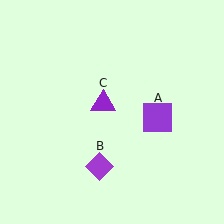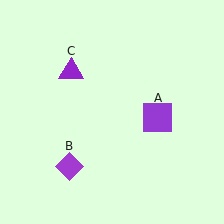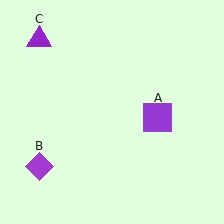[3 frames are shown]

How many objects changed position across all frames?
2 objects changed position: purple diamond (object B), purple triangle (object C).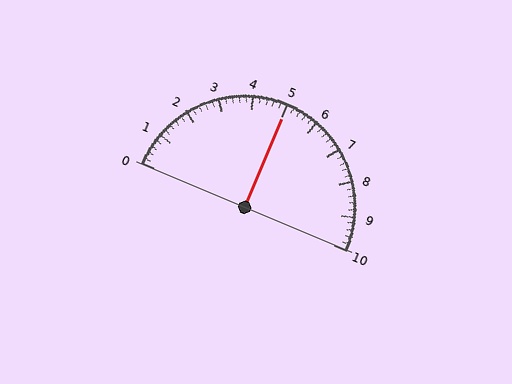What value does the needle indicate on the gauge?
The needle indicates approximately 5.0.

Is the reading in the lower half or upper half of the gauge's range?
The reading is in the upper half of the range (0 to 10).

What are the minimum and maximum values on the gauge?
The gauge ranges from 0 to 10.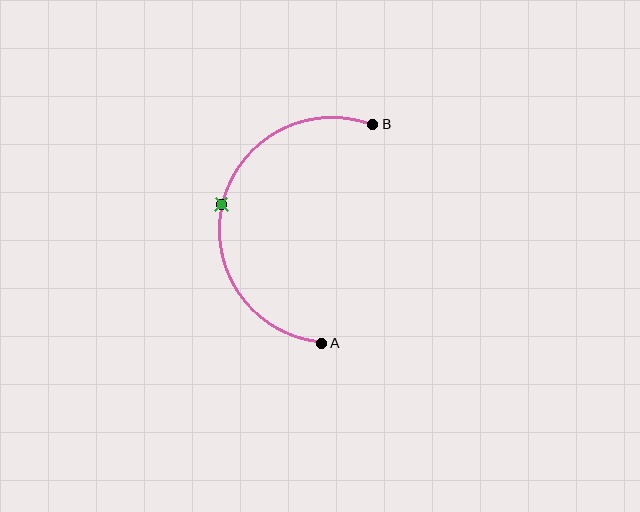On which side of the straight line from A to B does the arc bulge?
The arc bulges to the left of the straight line connecting A and B.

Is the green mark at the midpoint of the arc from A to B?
Yes. The green mark lies on the arc at equal arc-length from both A and B — it is the arc midpoint.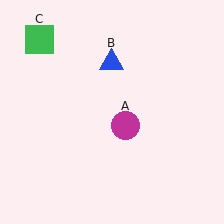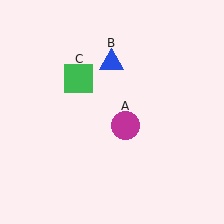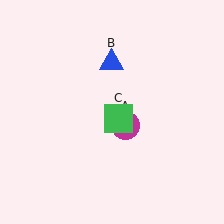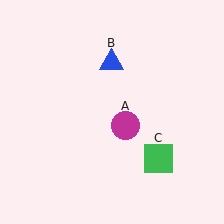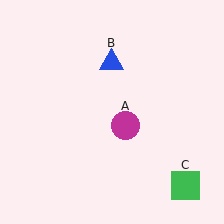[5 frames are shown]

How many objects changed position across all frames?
1 object changed position: green square (object C).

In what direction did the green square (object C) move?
The green square (object C) moved down and to the right.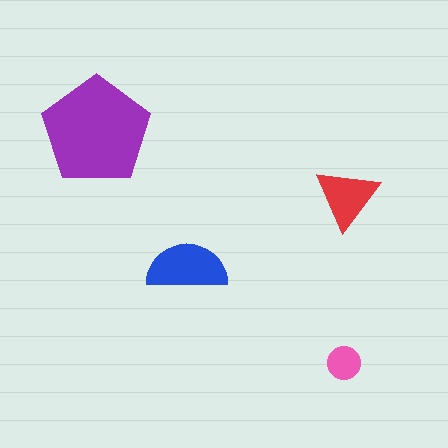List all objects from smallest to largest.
The pink circle, the red triangle, the blue semicircle, the purple pentagon.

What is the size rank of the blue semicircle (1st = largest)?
2nd.